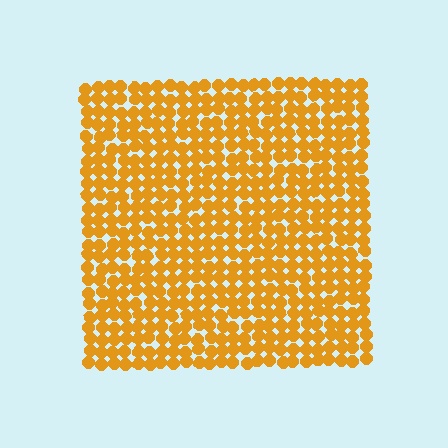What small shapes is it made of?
It is made of small circles.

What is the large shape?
The large shape is a square.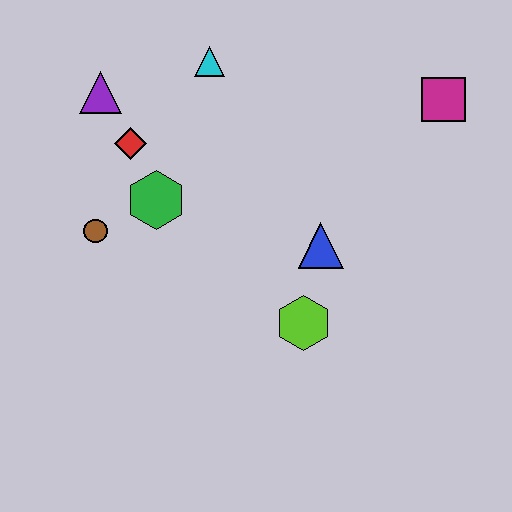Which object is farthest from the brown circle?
The magenta square is farthest from the brown circle.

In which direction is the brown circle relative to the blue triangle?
The brown circle is to the left of the blue triangle.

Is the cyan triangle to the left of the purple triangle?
No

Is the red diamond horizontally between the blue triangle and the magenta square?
No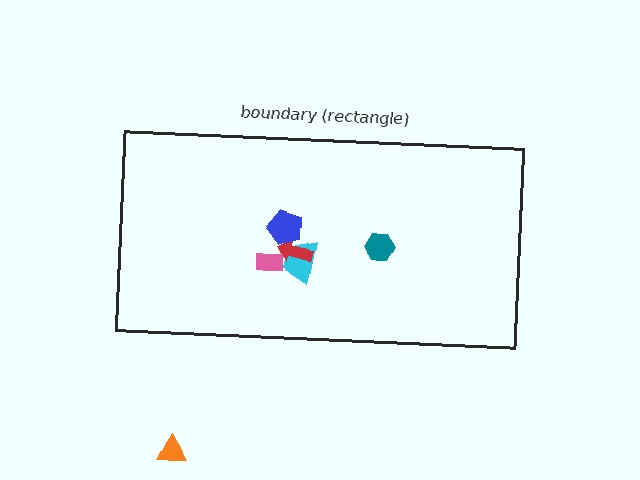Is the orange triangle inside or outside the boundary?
Outside.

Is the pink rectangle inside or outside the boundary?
Inside.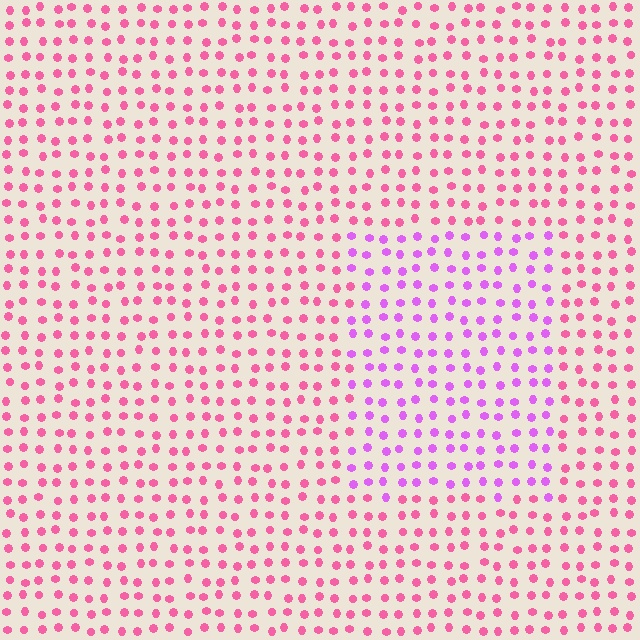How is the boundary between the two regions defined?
The boundary is defined purely by a slight shift in hue (about 41 degrees). Spacing, size, and orientation are identical on both sides.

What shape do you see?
I see a rectangle.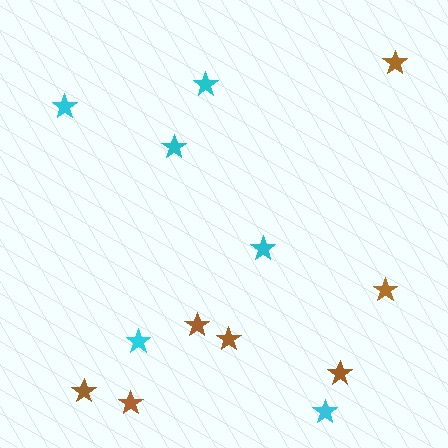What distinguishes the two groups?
There are 2 groups: one group of cyan stars (6) and one group of brown stars (7).